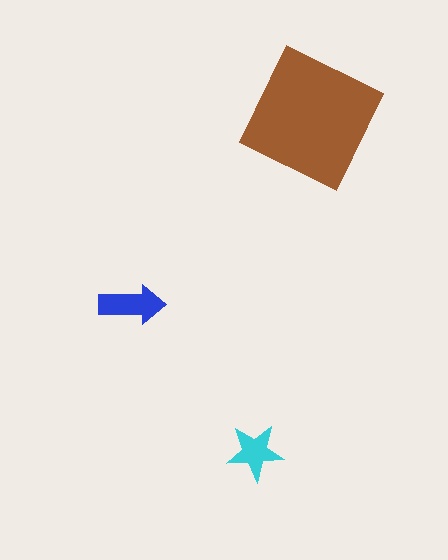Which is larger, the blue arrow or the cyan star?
The blue arrow.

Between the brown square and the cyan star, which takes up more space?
The brown square.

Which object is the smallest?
The cyan star.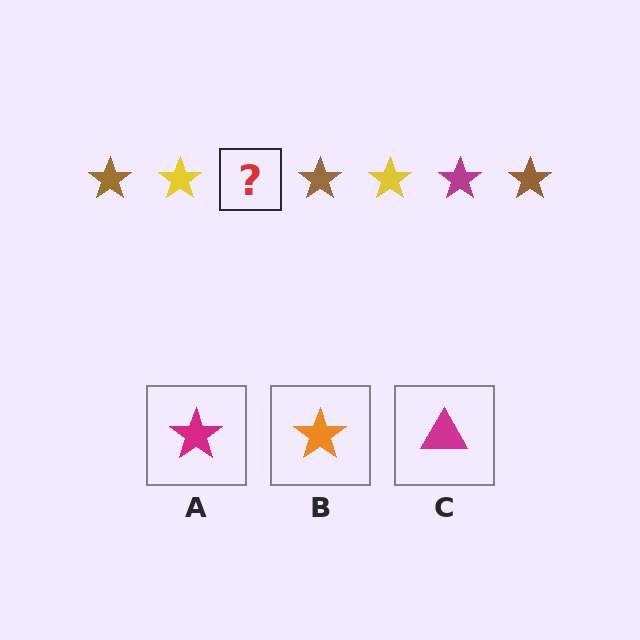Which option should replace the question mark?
Option A.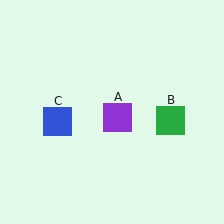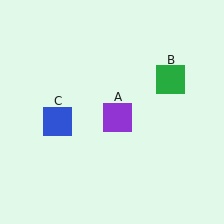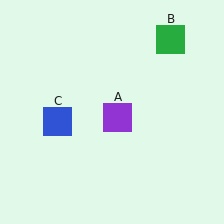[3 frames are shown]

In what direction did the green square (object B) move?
The green square (object B) moved up.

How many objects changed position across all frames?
1 object changed position: green square (object B).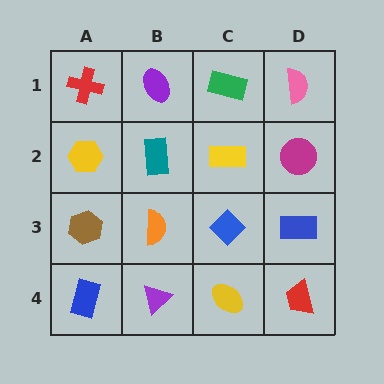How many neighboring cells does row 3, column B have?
4.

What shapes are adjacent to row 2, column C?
A green rectangle (row 1, column C), a blue diamond (row 3, column C), a teal rectangle (row 2, column B), a magenta circle (row 2, column D).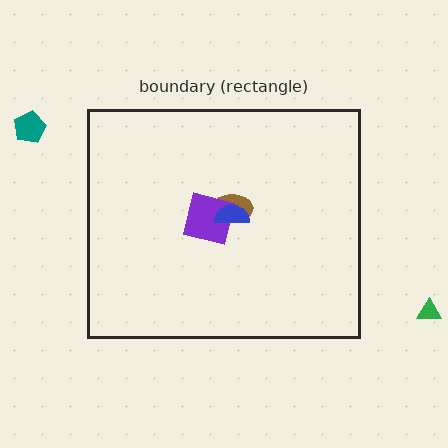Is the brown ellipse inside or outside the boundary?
Inside.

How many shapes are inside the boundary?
4 inside, 2 outside.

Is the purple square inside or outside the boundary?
Inside.